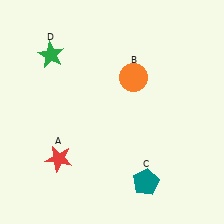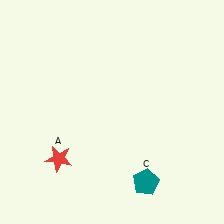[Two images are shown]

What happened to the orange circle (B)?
The orange circle (B) was removed in Image 2. It was in the top-right area of Image 1.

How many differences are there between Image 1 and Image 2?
There are 2 differences between the two images.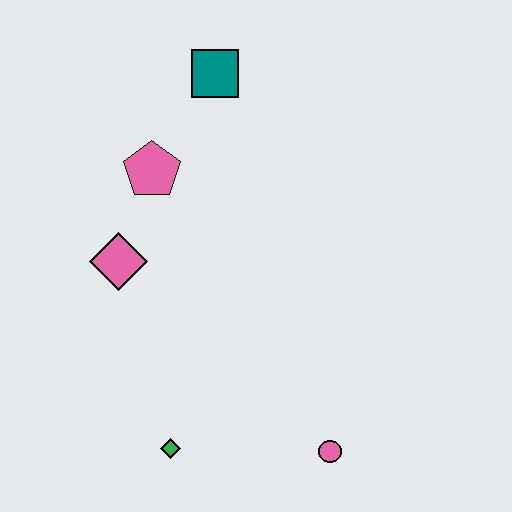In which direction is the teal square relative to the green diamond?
The teal square is above the green diamond.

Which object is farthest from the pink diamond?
The pink circle is farthest from the pink diamond.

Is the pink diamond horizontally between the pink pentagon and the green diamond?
No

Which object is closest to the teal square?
The pink pentagon is closest to the teal square.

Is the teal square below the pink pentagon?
No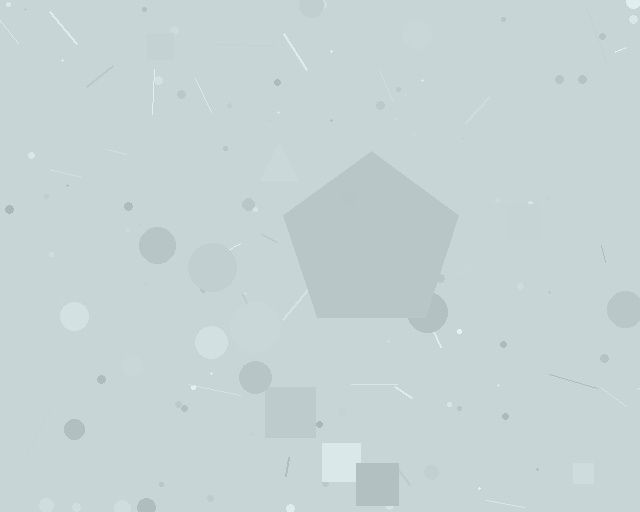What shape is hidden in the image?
A pentagon is hidden in the image.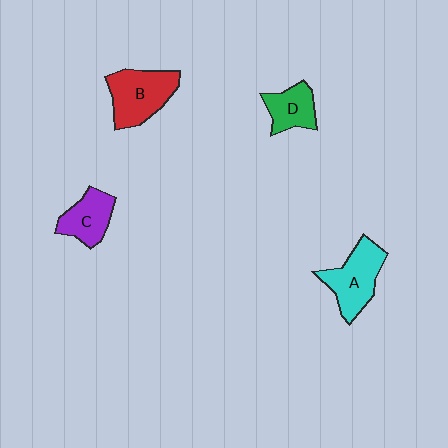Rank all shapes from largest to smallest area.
From largest to smallest: B (red), A (cyan), C (purple), D (green).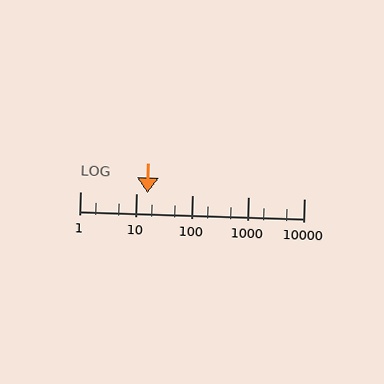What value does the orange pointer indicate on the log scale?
The pointer indicates approximately 16.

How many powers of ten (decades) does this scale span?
The scale spans 4 decades, from 1 to 10000.